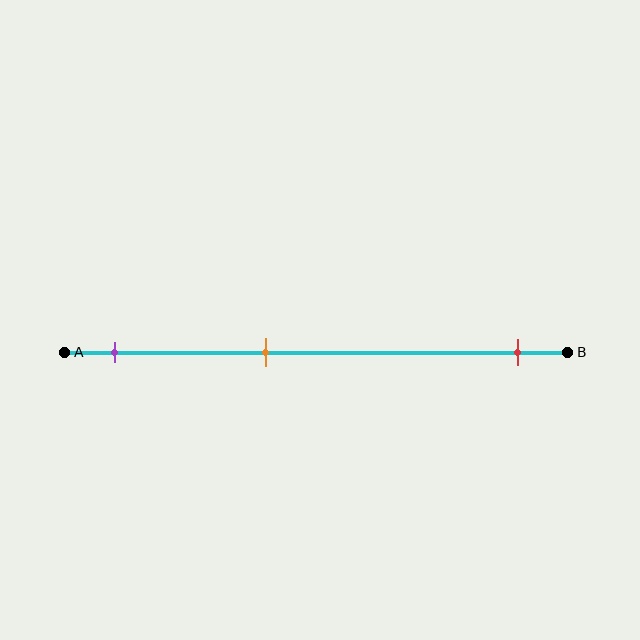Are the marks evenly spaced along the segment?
No, the marks are not evenly spaced.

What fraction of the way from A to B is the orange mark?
The orange mark is approximately 40% (0.4) of the way from A to B.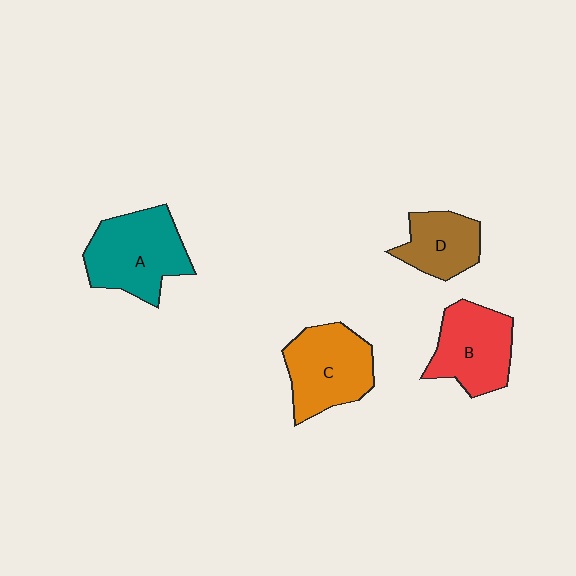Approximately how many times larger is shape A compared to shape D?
Approximately 1.6 times.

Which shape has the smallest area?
Shape D (brown).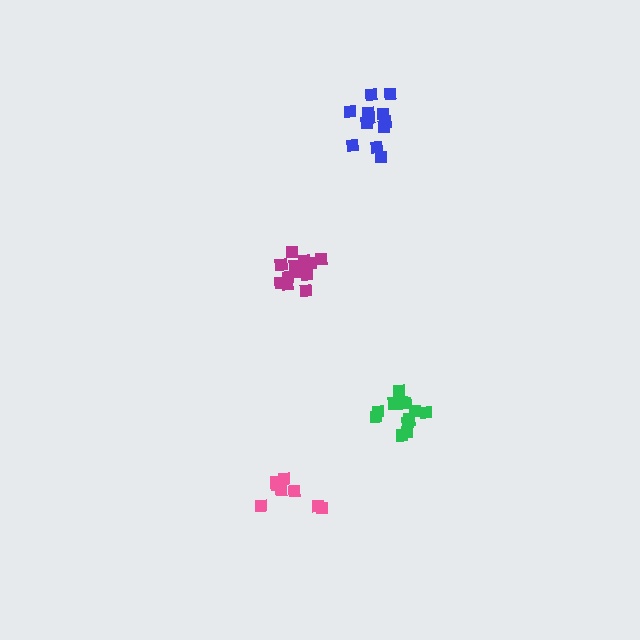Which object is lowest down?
The pink cluster is bottommost.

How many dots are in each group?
Group 1: 13 dots, Group 2: 12 dots, Group 3: 12 dots, Group 4: 8 dots (45 total).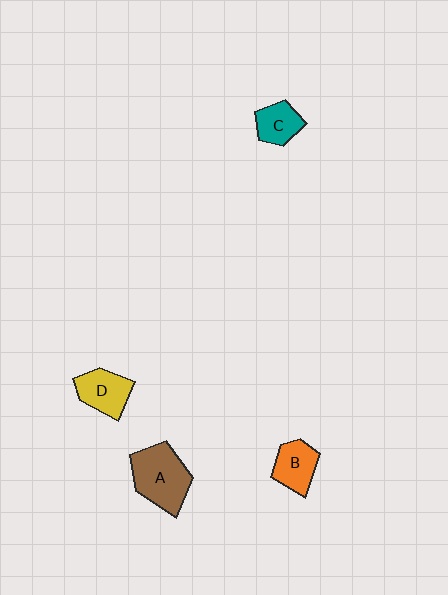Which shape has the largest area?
Shape A (brown).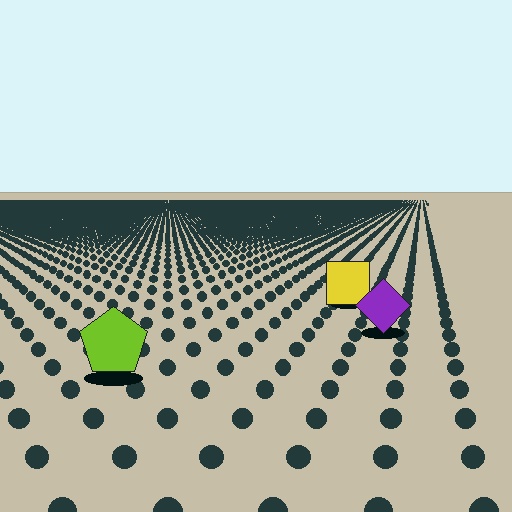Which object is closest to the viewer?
The lime pentagon is closest. The texture marks near it are larger and more spread out.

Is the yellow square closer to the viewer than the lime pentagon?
No. The lime pentagon is closer — you can tell from the texture gradient: the ground texture is coarser near it.